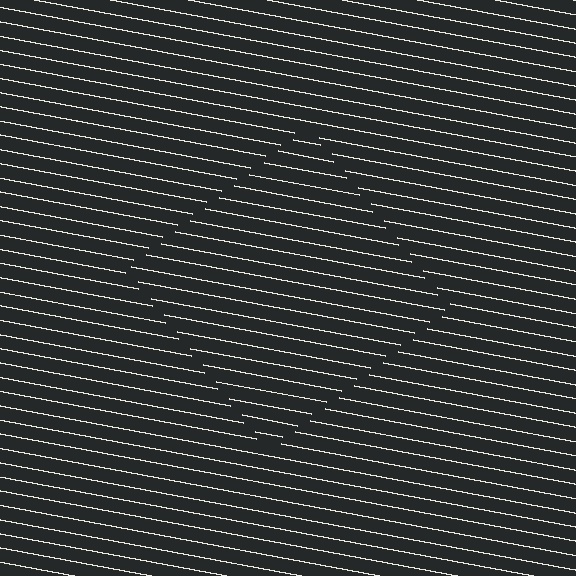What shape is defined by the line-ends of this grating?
An illusory square. The interior of the shape contains the same grating, shifted by half a period — the contour is defined by the phase discontinuity where line-ends from the inner and outer gratings abut.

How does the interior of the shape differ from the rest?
The interior of the shape contains the same grating, shifted by half a period — the contour is defined by the phase discontinuity where line-ends from the inner and outer gratings abut.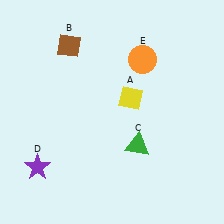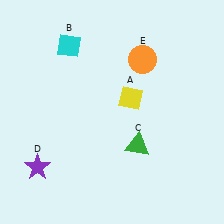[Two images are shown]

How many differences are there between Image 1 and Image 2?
There is 1 difference between the two images.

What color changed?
The diamond (B) changed from brown in Image 1 to cyan in Image 2.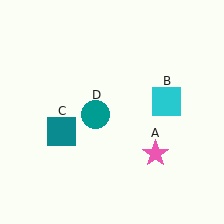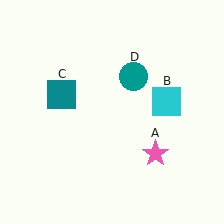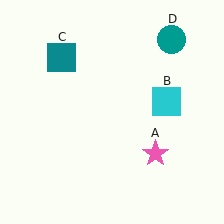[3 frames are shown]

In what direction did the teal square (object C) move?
The teal square (object C) moved up.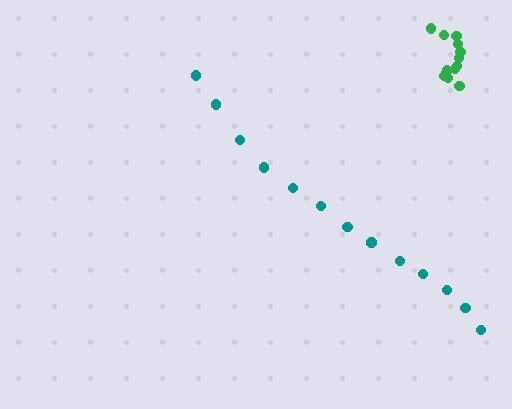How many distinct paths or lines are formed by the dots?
There are 2 distinct paths.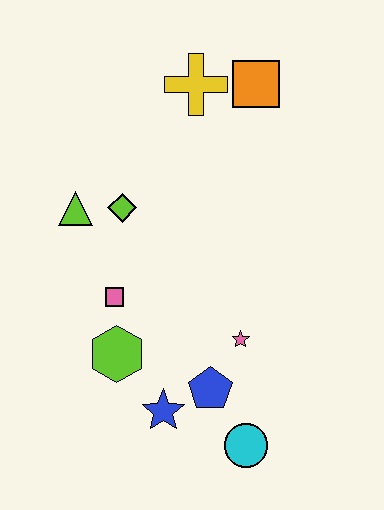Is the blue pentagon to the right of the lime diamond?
Yes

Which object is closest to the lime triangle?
The lime diamond is closest to the lime triangle.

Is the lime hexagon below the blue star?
No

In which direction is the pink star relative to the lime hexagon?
The pink star is to the right of the lime hexagon.